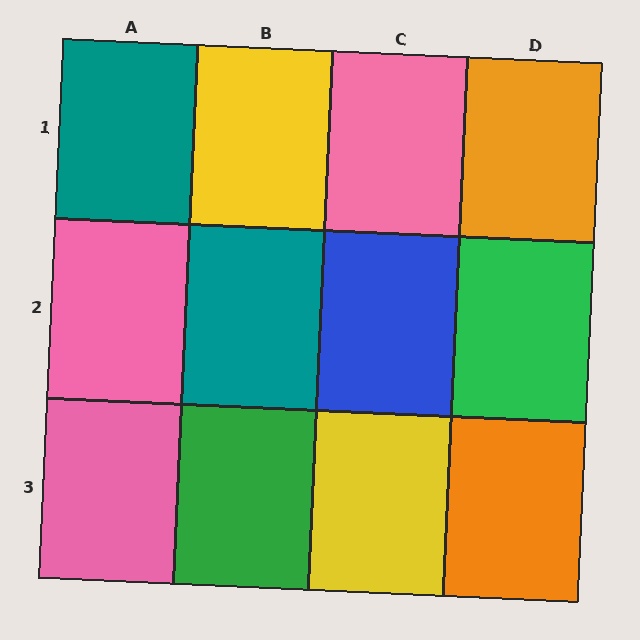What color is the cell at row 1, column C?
Pink.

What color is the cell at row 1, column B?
Yellow.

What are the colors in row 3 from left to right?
Pink, green, yellow, orange.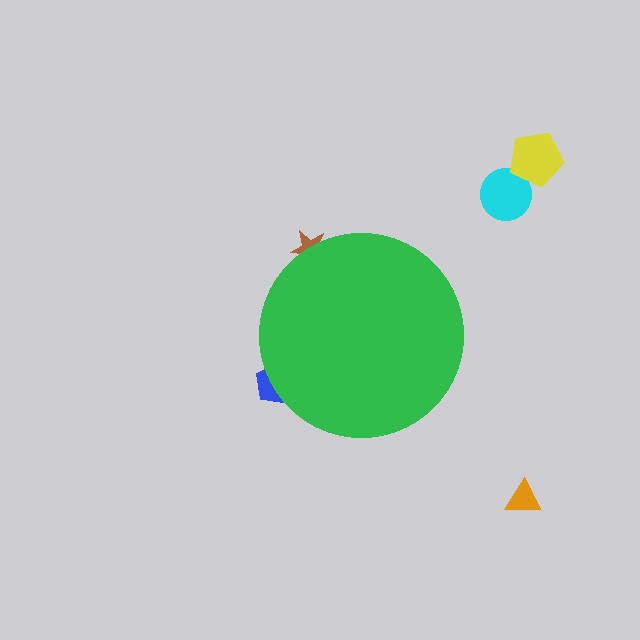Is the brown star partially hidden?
Yes, the brown star is partially hidden behind the green circle.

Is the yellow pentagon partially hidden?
No, the yellow pentagon is fully visible.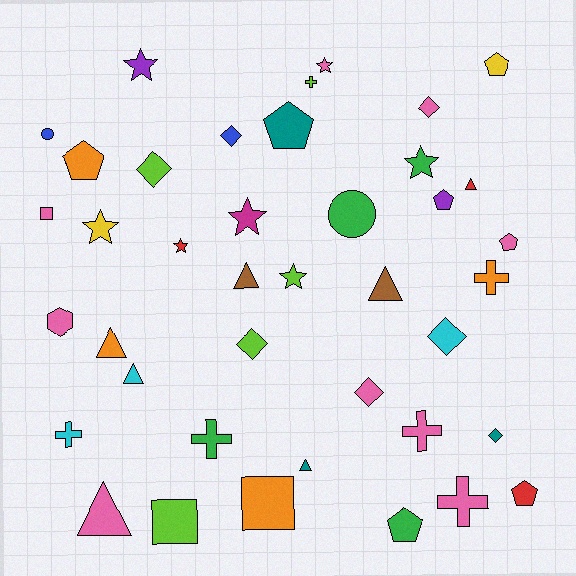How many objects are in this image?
There are 40 objects.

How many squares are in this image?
There are 3 squares.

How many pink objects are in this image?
There are 9 pink objects.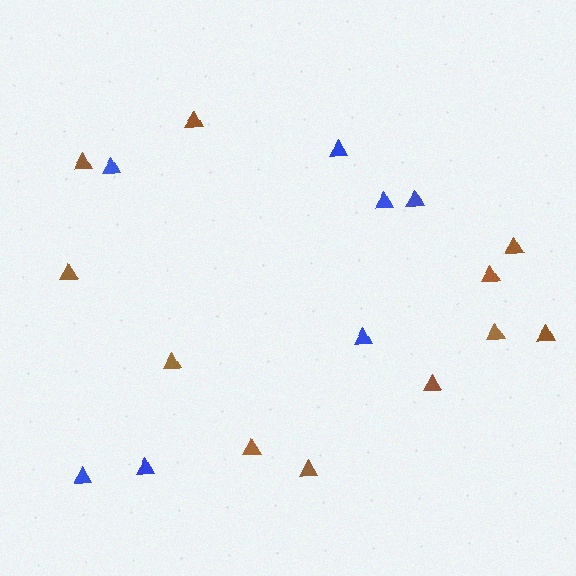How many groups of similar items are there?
There are 2 groups: one group of blue triangles (7) and one group of brown triangles (11).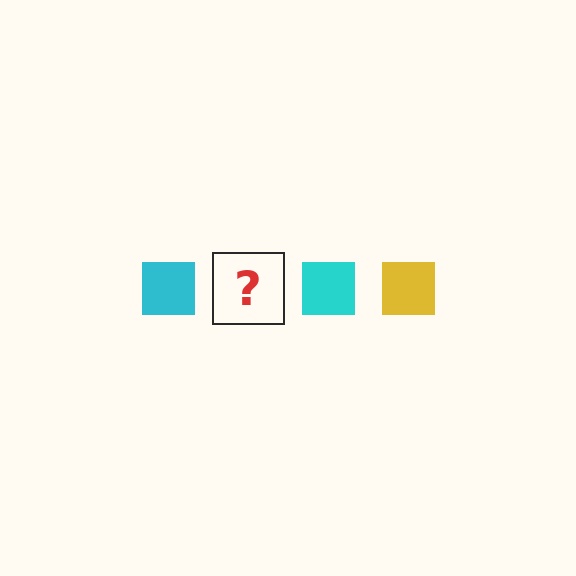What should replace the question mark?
The question mark should be replaced with a yellow square.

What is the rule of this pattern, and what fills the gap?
The rule is that the pattern cycles through cyan, yellow squares. The gap should be filled with a yellow square.